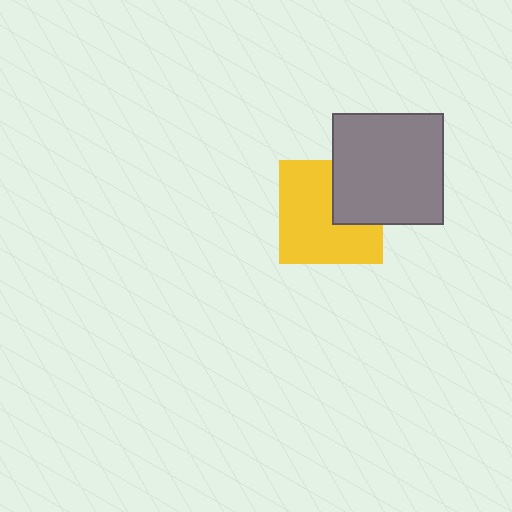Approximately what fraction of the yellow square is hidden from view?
Roughly 32% of the yellow square is hidden behind the gray square.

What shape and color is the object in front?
The object in front is a gray square.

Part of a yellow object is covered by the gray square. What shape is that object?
It is a square.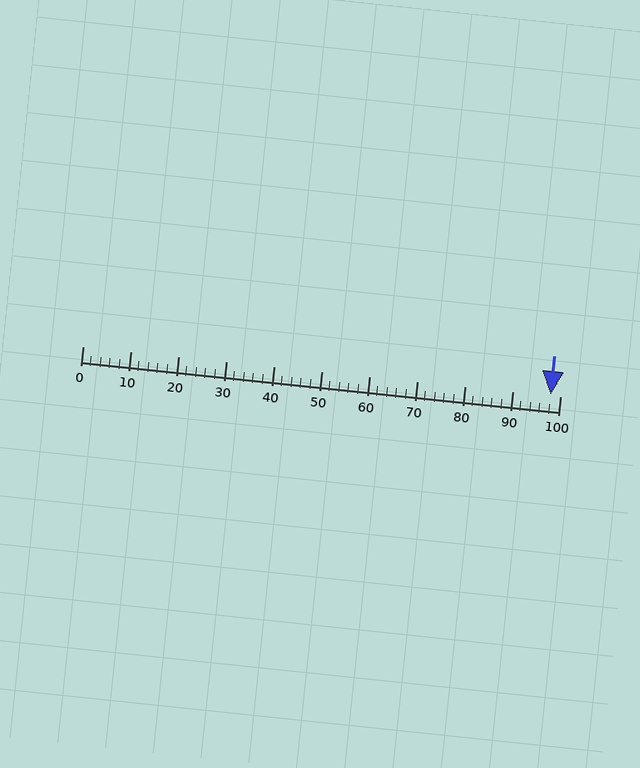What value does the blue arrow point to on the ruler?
The blue arrow points to approximately 98.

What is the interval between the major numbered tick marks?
The major tick marks are spaced 10 units apart.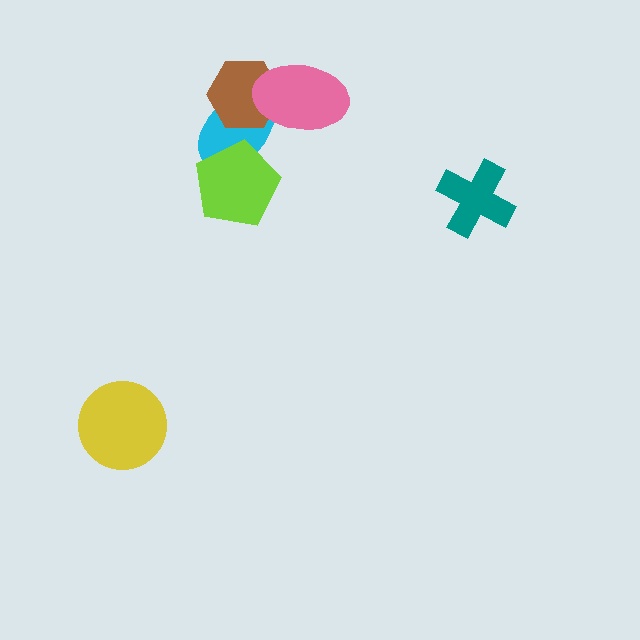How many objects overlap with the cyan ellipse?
3 objects overlap with the cyan ellipse.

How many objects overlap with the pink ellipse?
2 objects overlap with the pink ellipse.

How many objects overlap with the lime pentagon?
1 object overlaps with the lime pentagon.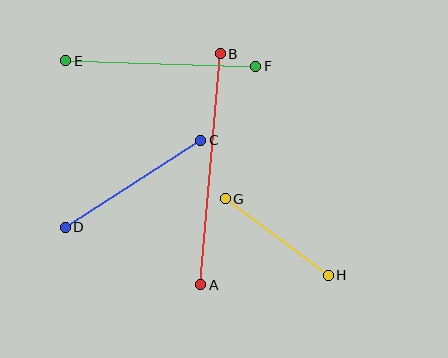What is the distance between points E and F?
The distance is approximately 190 pixels.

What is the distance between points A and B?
The distance is approximately 232 pixels.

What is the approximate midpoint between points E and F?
The midpoint is at approximately (161, 63) pixels.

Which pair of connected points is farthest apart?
Points A and B are farthest apart.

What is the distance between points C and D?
The distance is approximately 161 pixels.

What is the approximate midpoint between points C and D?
The midpoint is at approximately (133, 184) pixels.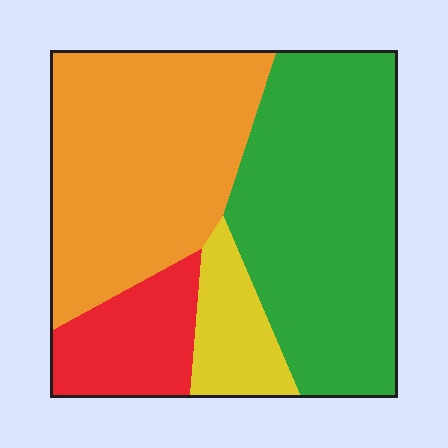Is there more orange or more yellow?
Orange.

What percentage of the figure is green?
Green takes up about two fifths (2/5) of the figure.